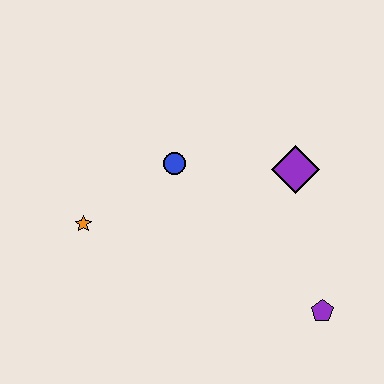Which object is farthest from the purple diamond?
The orange star is farthest from the purple diamond.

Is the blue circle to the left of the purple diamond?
Yes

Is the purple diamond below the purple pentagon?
No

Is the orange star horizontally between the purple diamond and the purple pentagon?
No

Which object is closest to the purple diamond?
The blue circle is closest to the purple diamond.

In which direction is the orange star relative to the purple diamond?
The orange star is to the left of the purple diamond.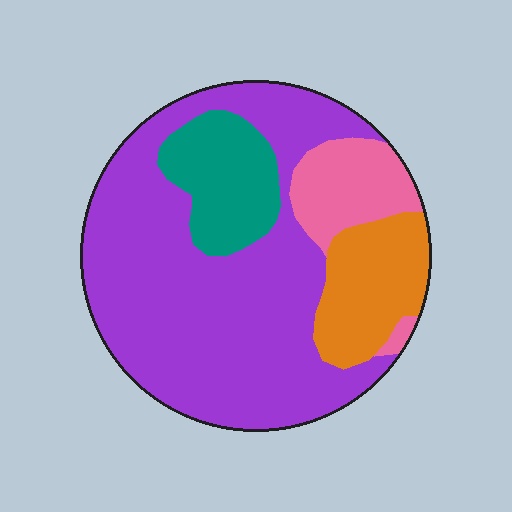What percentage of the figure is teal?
Teal takes up about one eighth (1/8) of the figure.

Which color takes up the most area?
Purple, at roughly 60%.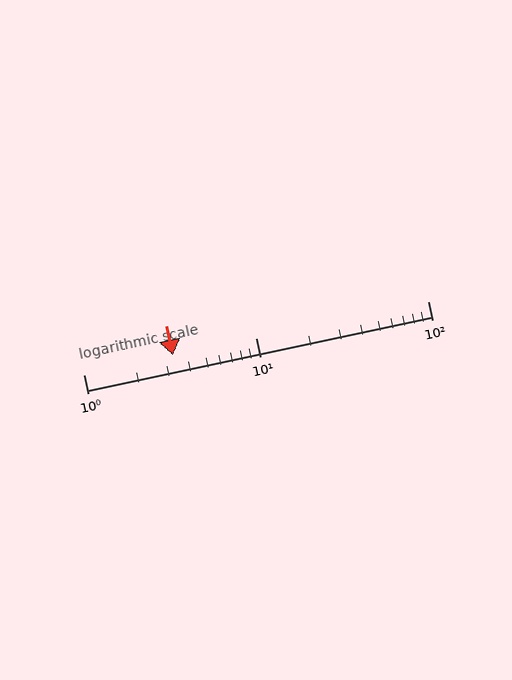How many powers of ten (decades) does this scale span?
The scale spans 2 decades, from 1 to 100.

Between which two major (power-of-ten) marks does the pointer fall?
The pointer is between 1 and 10.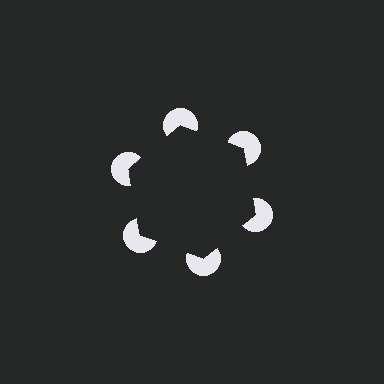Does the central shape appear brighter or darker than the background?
It typically appears slightly darker than the background, even though no actual brightness change is drawn.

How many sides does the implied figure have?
6 sides.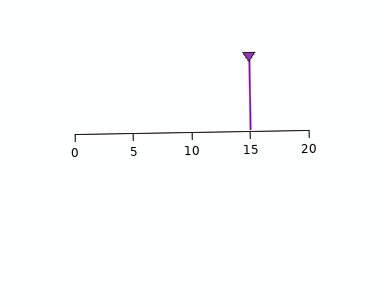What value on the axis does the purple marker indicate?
The marker indicates approximately 15.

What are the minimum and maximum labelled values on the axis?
The axis runs from 0 to 20.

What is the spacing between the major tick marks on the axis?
The major ticks are spaced 5 apart.